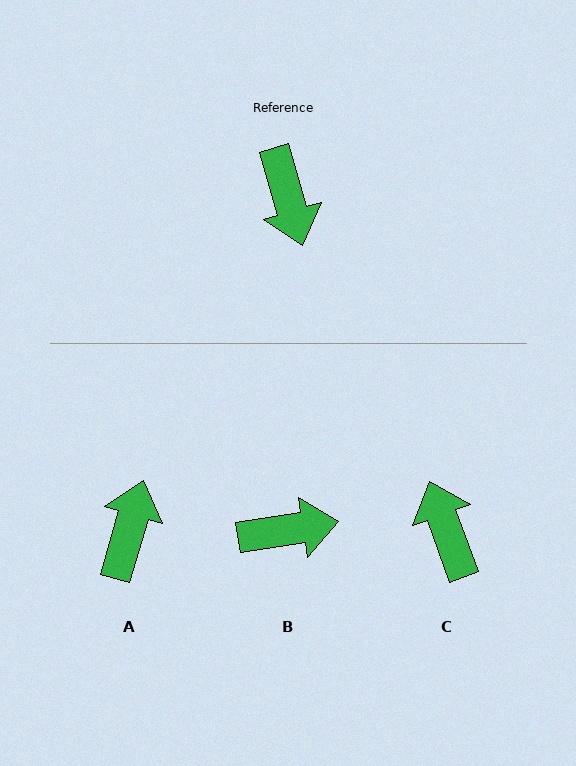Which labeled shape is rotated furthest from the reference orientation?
C, about 176 degrees away.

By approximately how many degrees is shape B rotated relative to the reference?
Approximately 83 degrees counter-clockwise.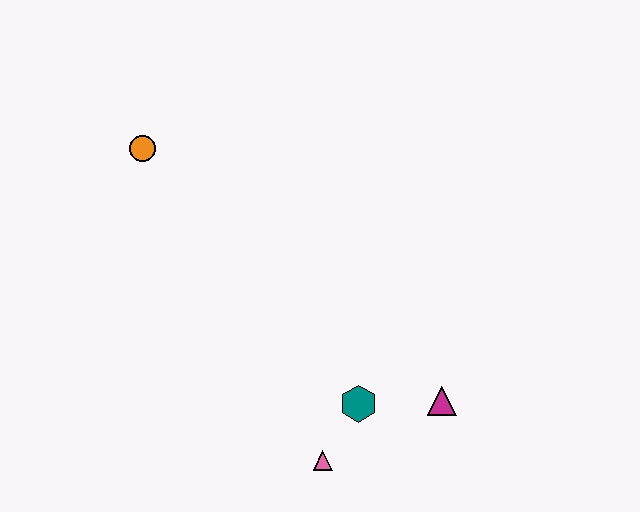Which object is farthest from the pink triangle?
The orange circle is farthest from the pink triangle.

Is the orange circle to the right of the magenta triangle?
No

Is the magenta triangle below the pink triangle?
No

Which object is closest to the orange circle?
The teal hexagon is closest to the orange circle.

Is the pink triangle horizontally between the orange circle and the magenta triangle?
Yes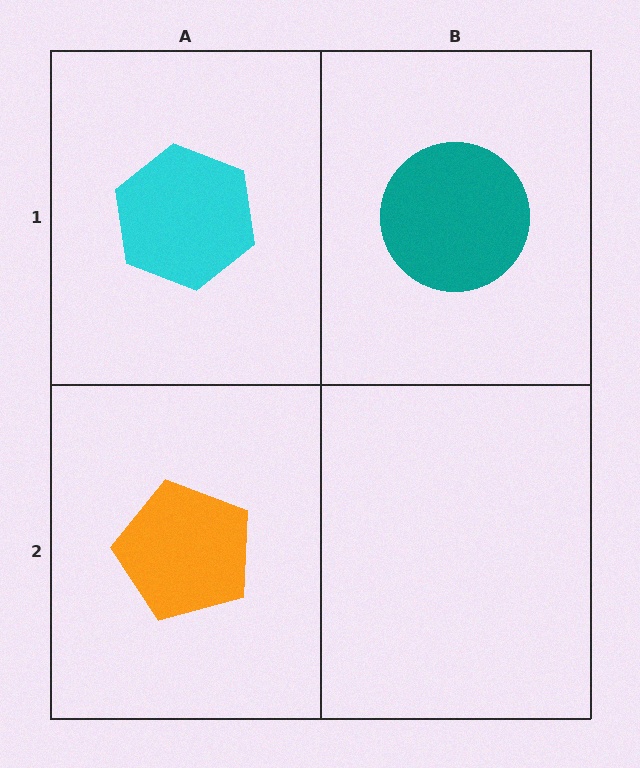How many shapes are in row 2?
1 shape.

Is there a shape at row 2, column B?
No, that cell is empty.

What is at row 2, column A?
An orange pentagon.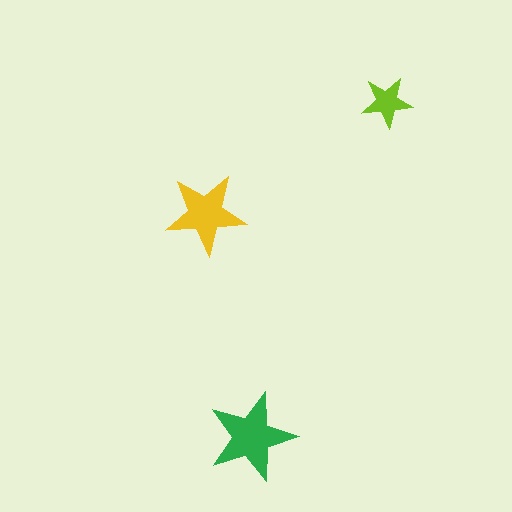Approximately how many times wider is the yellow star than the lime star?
About 1.5 times wider.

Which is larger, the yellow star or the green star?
The green one.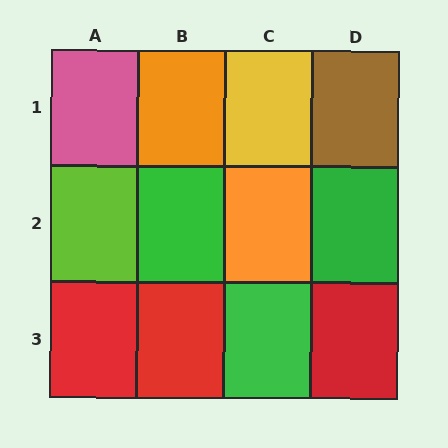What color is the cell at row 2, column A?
Lime.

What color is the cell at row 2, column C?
Orange.